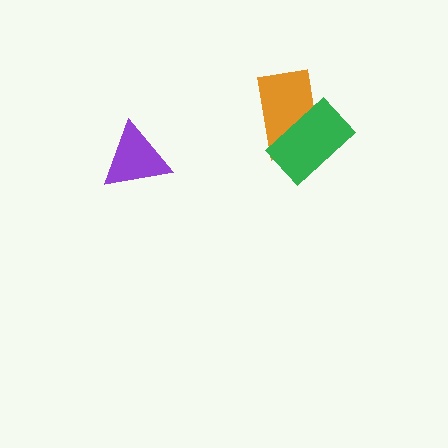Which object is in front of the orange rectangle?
The green rectangle is in front of the orange rectangle.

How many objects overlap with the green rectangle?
1 object overlaps with the green rectangle.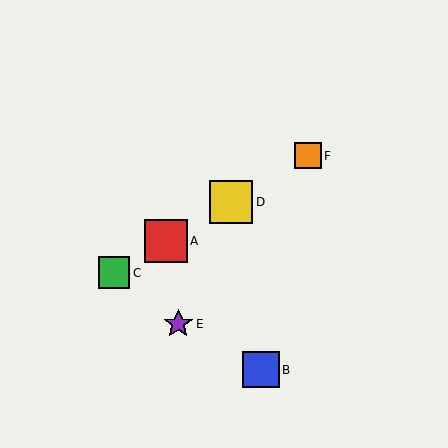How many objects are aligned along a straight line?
4 objects (A, C, D, F) are aligned along a straight line.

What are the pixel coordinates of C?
Object C is at (114, 273).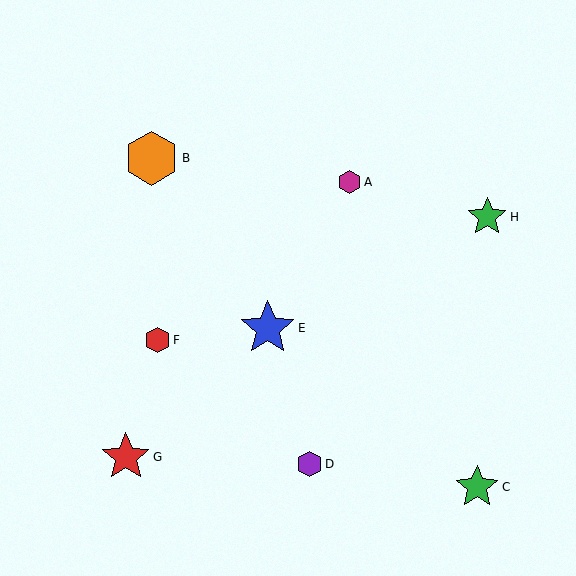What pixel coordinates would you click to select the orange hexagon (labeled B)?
Click at (152, 158) to select the orange hexagon B.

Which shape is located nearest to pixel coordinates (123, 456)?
The red star (labeled G) at (126, 457) is nearest to that location.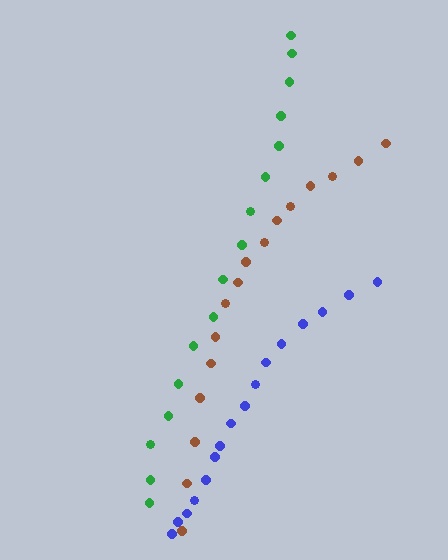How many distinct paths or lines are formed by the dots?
There are 3 distinct paths.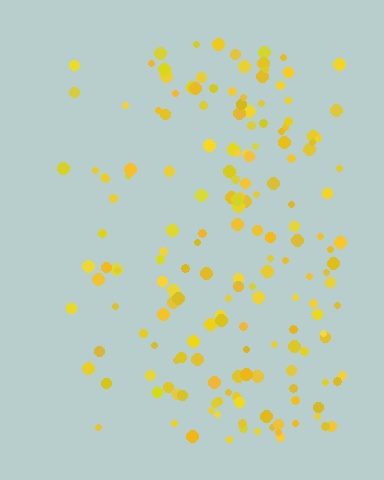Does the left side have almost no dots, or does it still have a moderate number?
Still a moderate number, just noticeably fewer than the right.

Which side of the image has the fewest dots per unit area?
The left.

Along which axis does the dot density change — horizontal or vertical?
Horizontal.